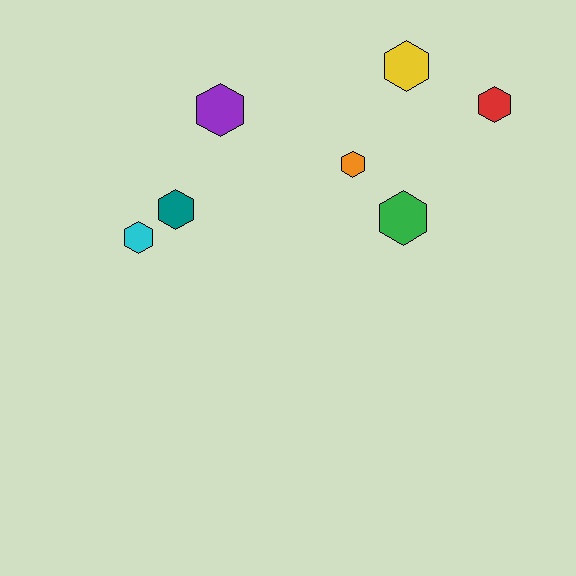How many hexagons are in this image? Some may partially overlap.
There are 7 hexagons.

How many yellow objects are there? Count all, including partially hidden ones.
There is 1 yellow object.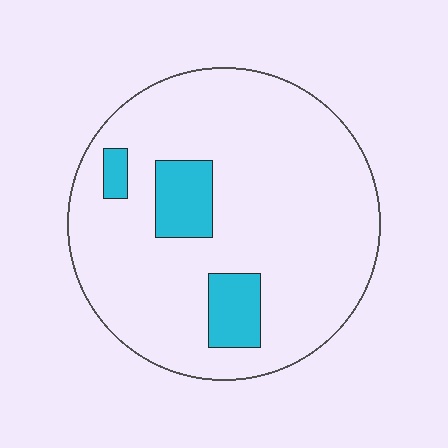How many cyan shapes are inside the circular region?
3.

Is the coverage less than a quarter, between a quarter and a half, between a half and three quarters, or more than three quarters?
Less than a quarter.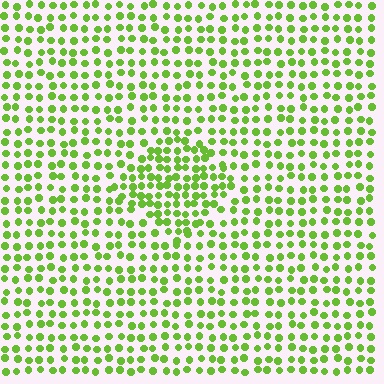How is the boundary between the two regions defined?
The boundary is defined by a change in element density (approximately 1.6x ratio). All elements are the same color, size, and shape.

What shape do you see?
I see a diamond.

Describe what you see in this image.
The image contains small lime elements arranged at two different densities. A diamond-shaped region is visible where the elements are more densely packed than the surrounding area.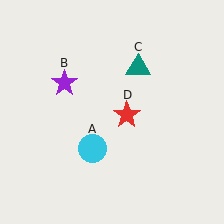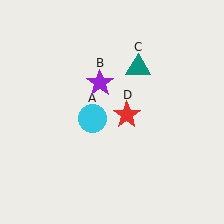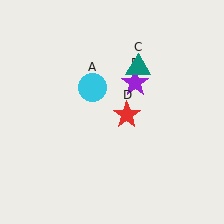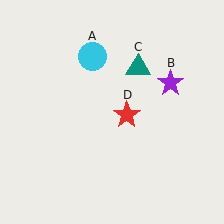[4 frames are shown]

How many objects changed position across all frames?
2 objects changed position: cyan circle (object A), purple star (object B).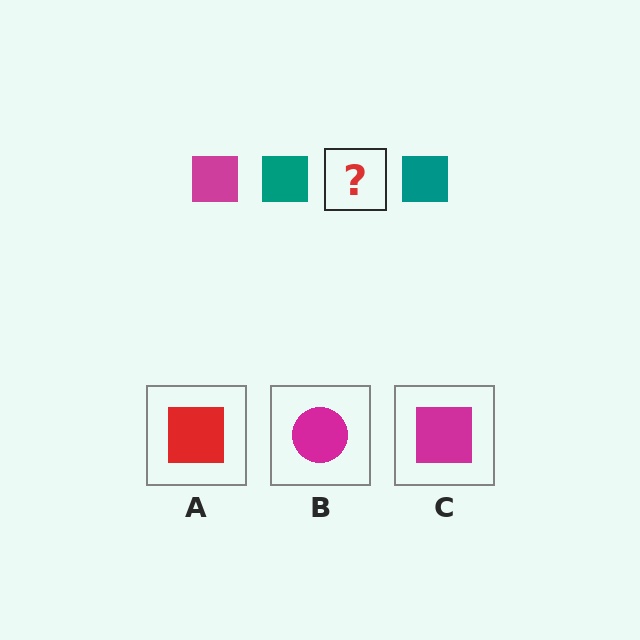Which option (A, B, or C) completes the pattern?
C.